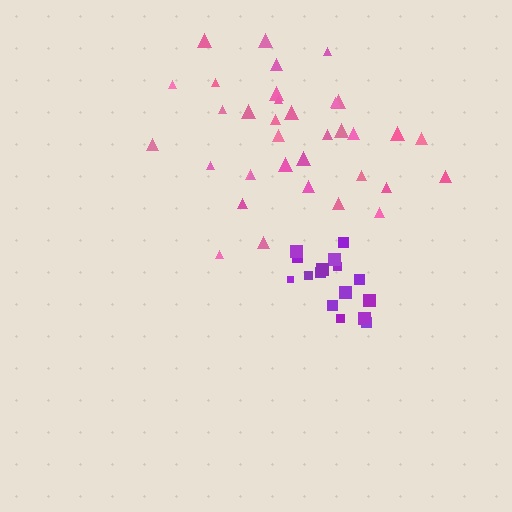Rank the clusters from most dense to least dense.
purple, pink.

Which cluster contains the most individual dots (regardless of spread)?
Pink (35).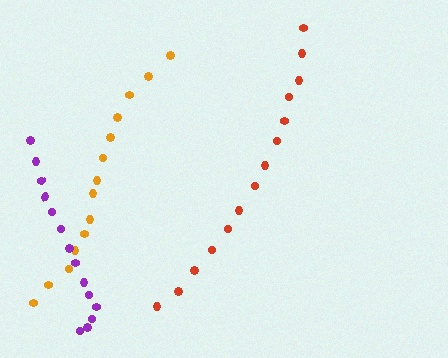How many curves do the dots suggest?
There are 3 distinct paths.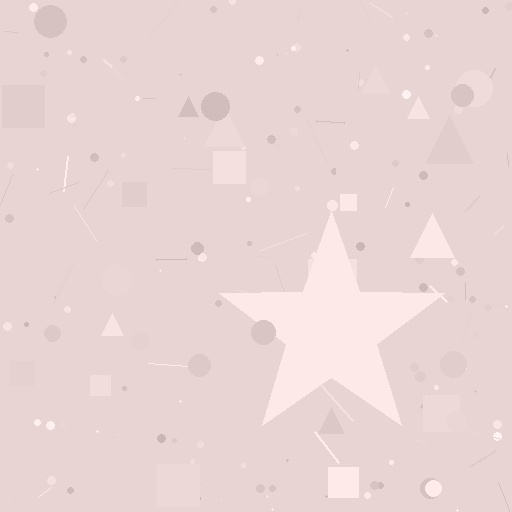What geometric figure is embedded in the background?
A star is embedded in the background.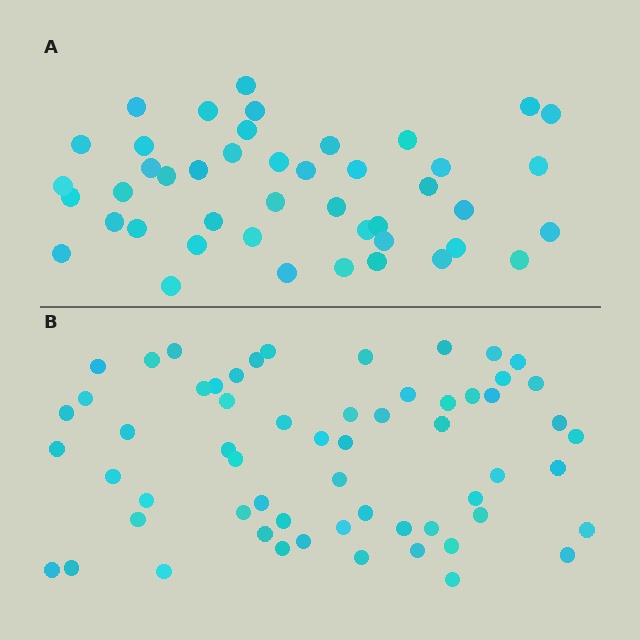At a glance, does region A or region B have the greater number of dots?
Region B (the bottom region) has more dots.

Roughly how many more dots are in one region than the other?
Region B has approximately 15 more dots than region A.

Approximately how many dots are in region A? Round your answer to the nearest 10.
About 40 dots. (The exact count is 44, which rounds to 40.)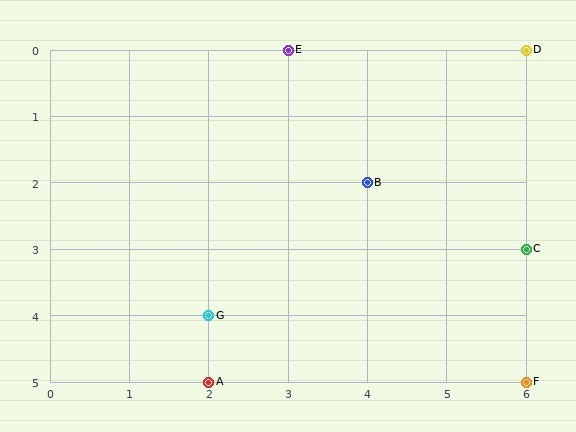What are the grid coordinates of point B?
Point B is at grid coordinates (4, 2).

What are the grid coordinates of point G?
Point G is at grid coordinates (2, 4).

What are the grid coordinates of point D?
Point D is at grid coordinates (6, 0).